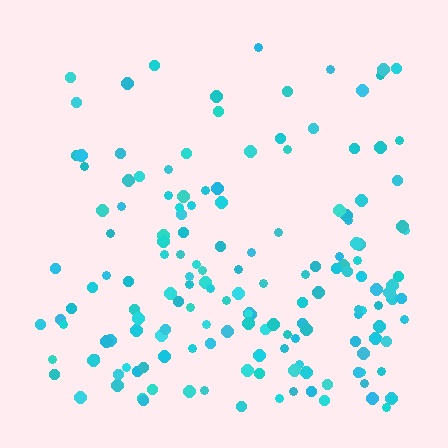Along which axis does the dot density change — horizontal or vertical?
Vertical.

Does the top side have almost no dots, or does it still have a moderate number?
Still a moderate number, just noticeably fewer than the bottom.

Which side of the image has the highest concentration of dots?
The bottom.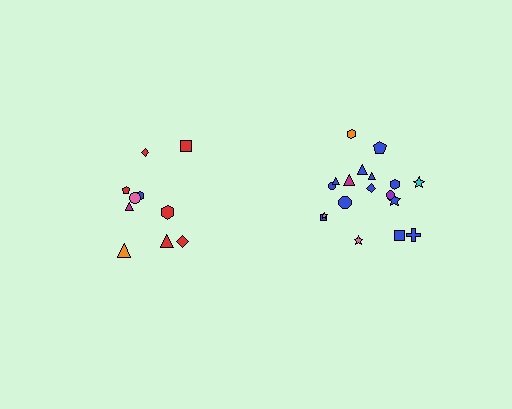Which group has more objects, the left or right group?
The right group.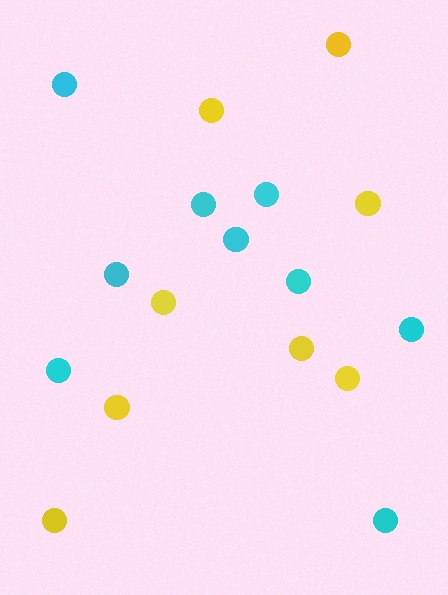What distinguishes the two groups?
There are 2 groups: one group of cyan circles (9) and one group of yellow circles (8).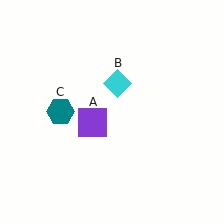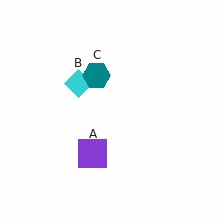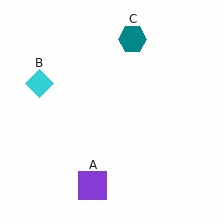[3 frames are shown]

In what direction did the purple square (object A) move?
The purple square (object A) moved down.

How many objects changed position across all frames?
3 objects changed position: purple square (object A), cyan diamond (object B), teal hexagon (object C).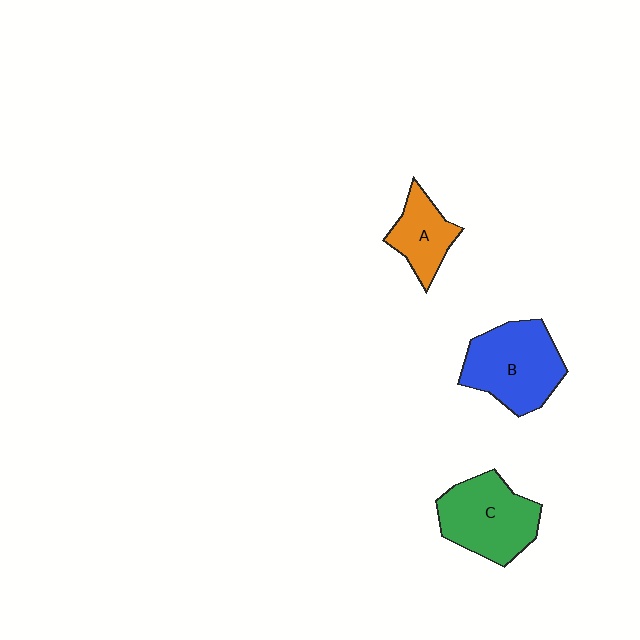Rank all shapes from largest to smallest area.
From largest to smallest: B (blue), C (green), A (orange).